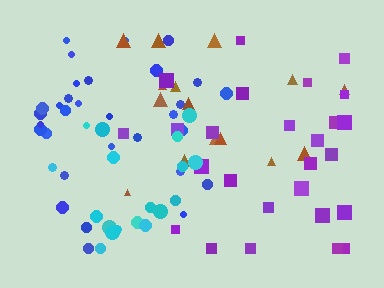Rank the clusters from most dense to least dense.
cyan, blue, purple, brown.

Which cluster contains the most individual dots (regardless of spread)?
Blue (32).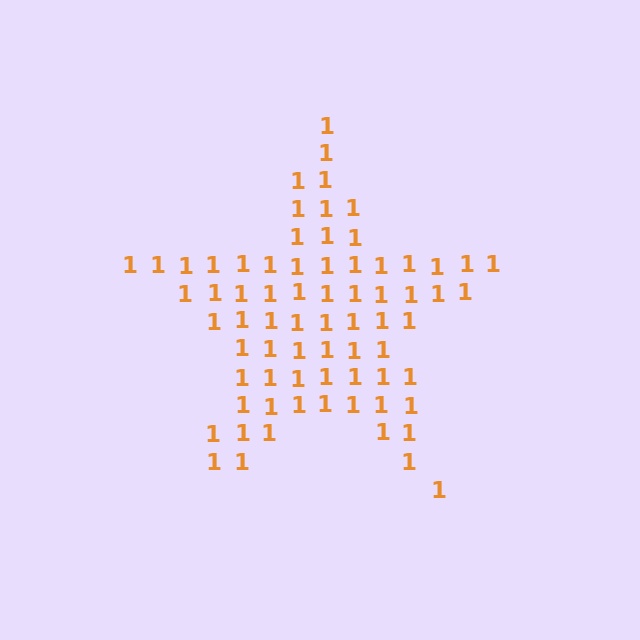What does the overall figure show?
The overall figure shows a star.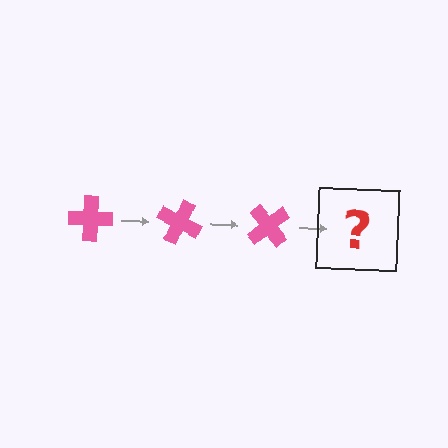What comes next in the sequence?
The next element should be a pink cross rotated 75 degrees.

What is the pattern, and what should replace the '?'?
The pattern is that the cross rotates 25 degrees each step. The '?' should be a pink cross rotated 75 degrees.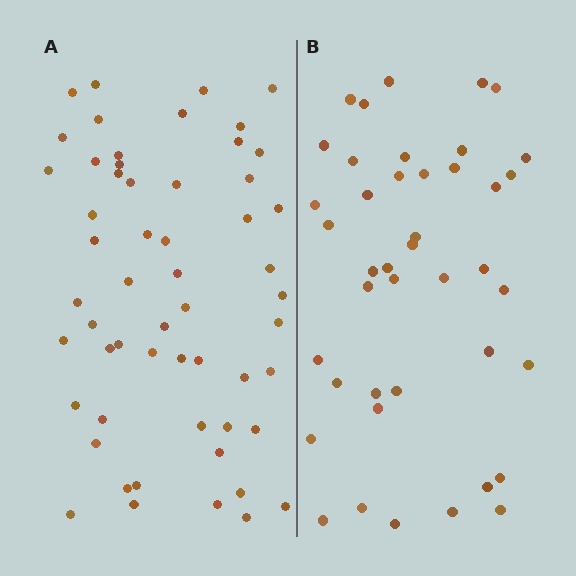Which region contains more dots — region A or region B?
Region A (the left region) has more dots.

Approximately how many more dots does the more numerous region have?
Region A has approximately 15 more dots than region B.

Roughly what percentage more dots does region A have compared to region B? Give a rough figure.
About 35% more.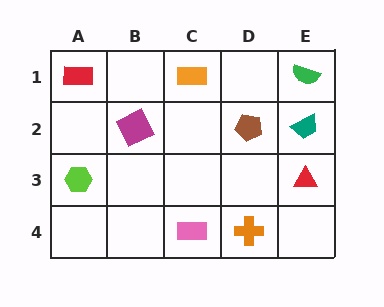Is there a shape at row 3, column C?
No, that cell is empty.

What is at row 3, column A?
A lime hexagon.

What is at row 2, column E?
A teal trapezoid.